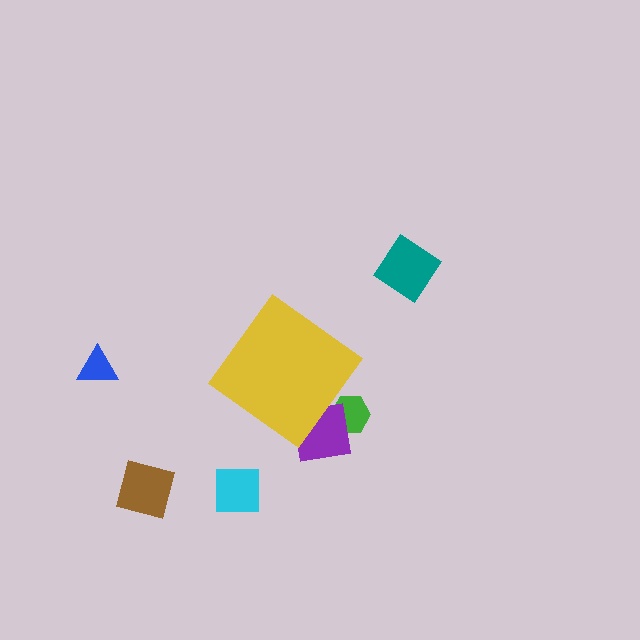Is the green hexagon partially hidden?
Yes, the green hexagon is partially hidden behind the yellow diamond.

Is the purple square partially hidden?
Yes, the purple square is partially hidden behind the yellow diamond.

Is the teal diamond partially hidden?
No, the teal diamond is fully visible.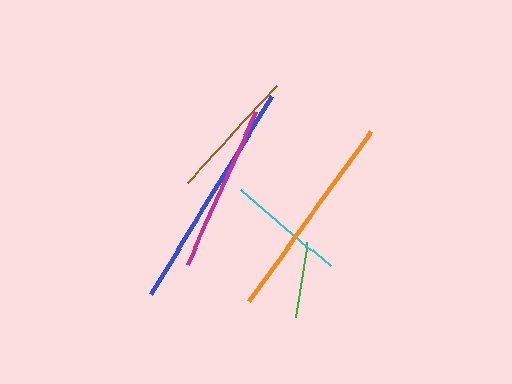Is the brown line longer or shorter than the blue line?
The blue line is longer than the brown line.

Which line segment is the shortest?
The green line is the shortest at approximately 76 pixels.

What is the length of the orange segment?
The orange segment is approximately 210 pixels long.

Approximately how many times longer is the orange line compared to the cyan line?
The orange line is approximately 1.8 times the length of the cyan line.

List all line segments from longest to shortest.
From longest to shortest: blue, orange, magenta, brown, cyan, green.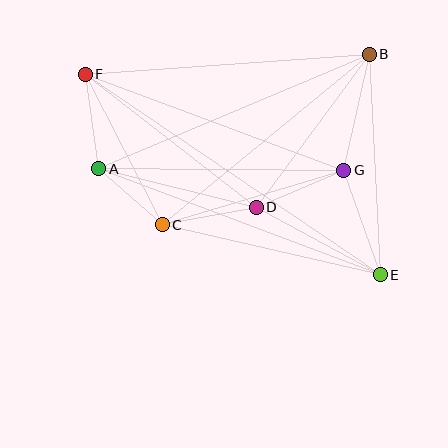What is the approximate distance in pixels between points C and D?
The distance between C and D is approximately 95 pixels.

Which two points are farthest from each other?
Points E and F are farthest from each other.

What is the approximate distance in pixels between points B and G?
The distance between B and G is approximately 119 pixels.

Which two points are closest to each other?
Points A and C are closest to each other.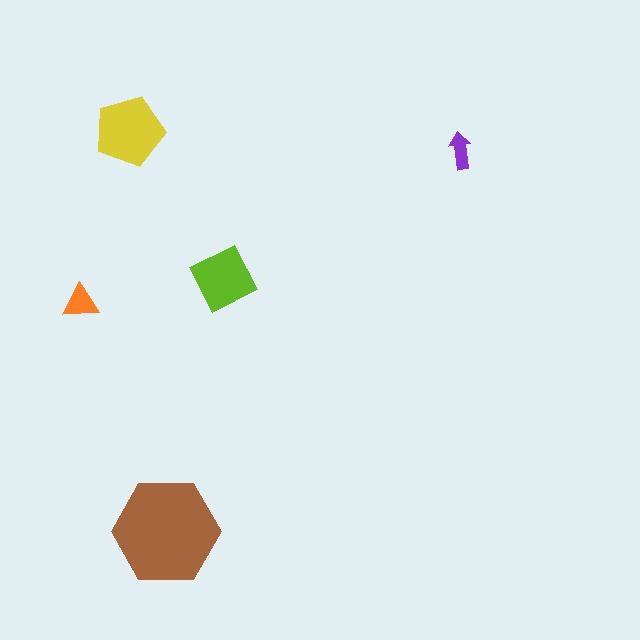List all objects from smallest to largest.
The purple arrow, the orange triangle, the lime diamond, the yellow pentagon, the brown hexagon.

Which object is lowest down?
The brown hexagon is bottommost.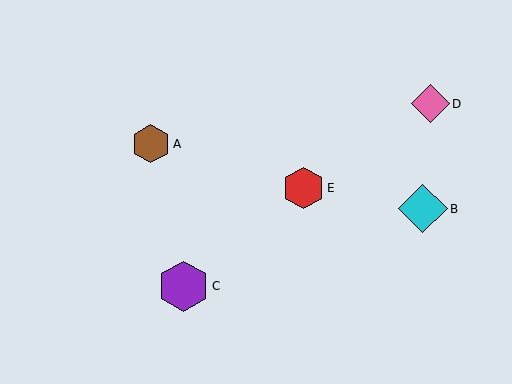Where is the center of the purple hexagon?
The center of the purple hexagon is at (184, 286).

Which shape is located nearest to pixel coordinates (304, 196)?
The red hexagon (labeled E) at (304, 188) is nearest to that location.